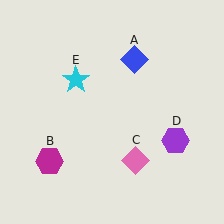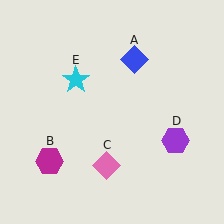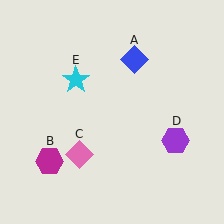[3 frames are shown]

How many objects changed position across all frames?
1 object changed position: pink diamond (object C).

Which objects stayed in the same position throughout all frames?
Blue diamond (object A) and magenta hexagon (object B) and purple hexagon (object D) and cyan star (object E) remained stationary.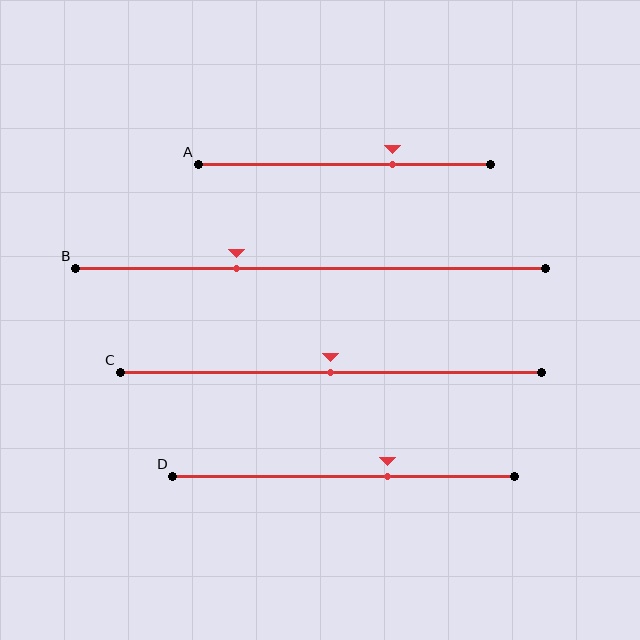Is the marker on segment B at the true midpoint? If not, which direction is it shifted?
No, the marker on segment B is shifted to the left by about 16% of the segment length.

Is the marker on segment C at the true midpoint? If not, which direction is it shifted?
Yes, the marker on segment C is at the true midpoint.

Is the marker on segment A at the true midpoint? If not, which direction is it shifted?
No, the marker on segment A is shifted to the right by about 17% of the segment length.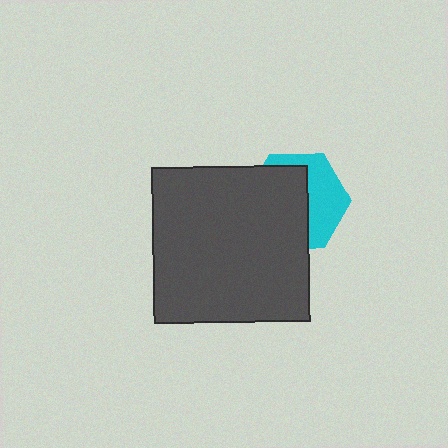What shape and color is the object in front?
The object in front is a dark gray square.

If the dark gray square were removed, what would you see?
You would see the complete cyan hexagon.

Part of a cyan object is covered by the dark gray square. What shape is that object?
It is a hexagon.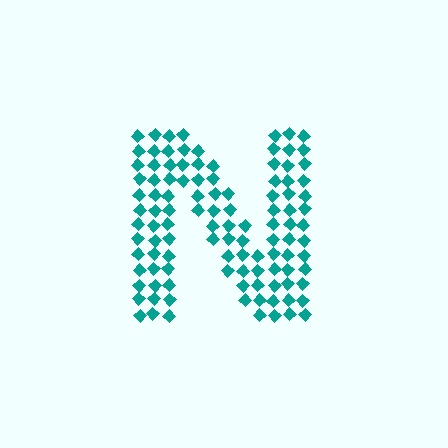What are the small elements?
The small elements are diamonds.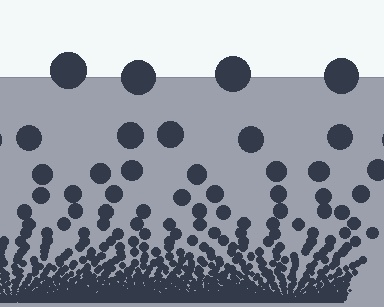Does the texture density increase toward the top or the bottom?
Density increases toward the bottom.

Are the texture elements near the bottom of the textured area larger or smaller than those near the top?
Smaller. The gradient is inverted — elements near the bottom are smaller and denser.